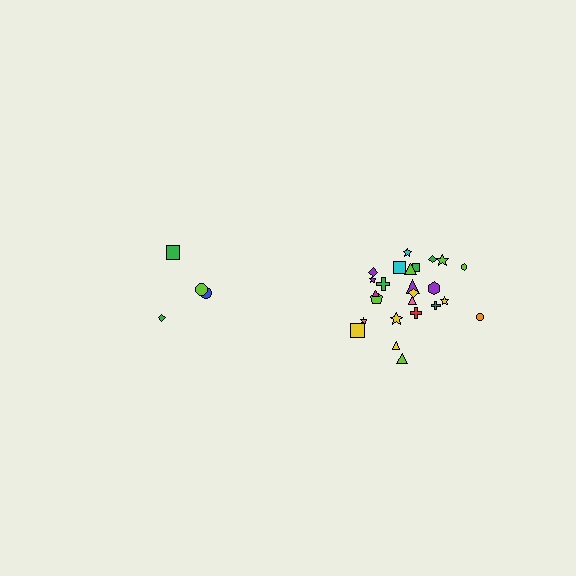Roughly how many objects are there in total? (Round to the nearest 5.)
Roughly 30 objects in total.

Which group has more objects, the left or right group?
The right group.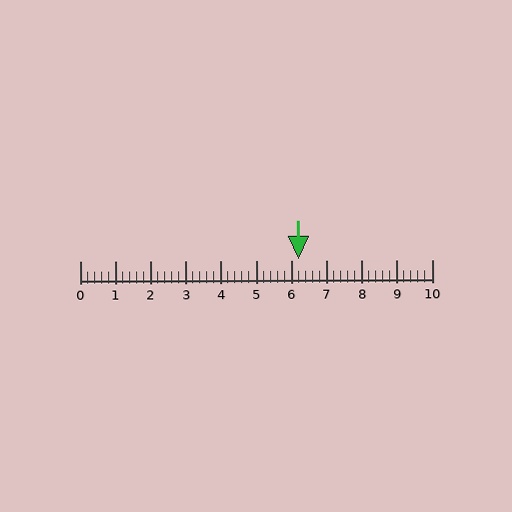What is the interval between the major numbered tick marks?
The major tick marks are spaced 1 units apart.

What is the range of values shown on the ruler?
The ruler shows values from 0 to 10.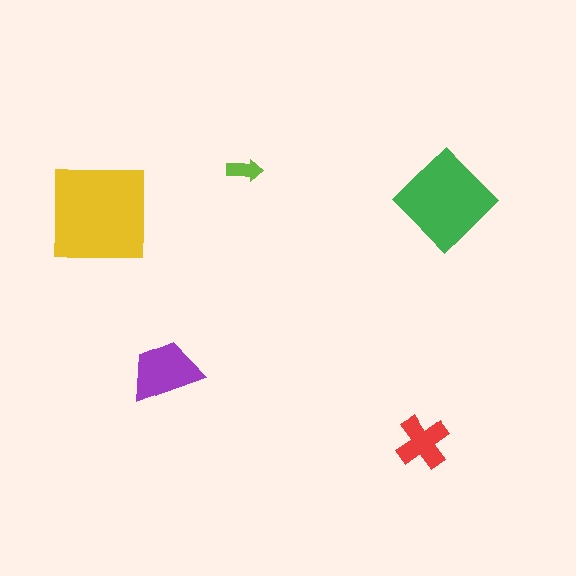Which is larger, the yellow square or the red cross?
The yellow square.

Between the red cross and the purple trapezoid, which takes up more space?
The purple trapezoid.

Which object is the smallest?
The lime arrow.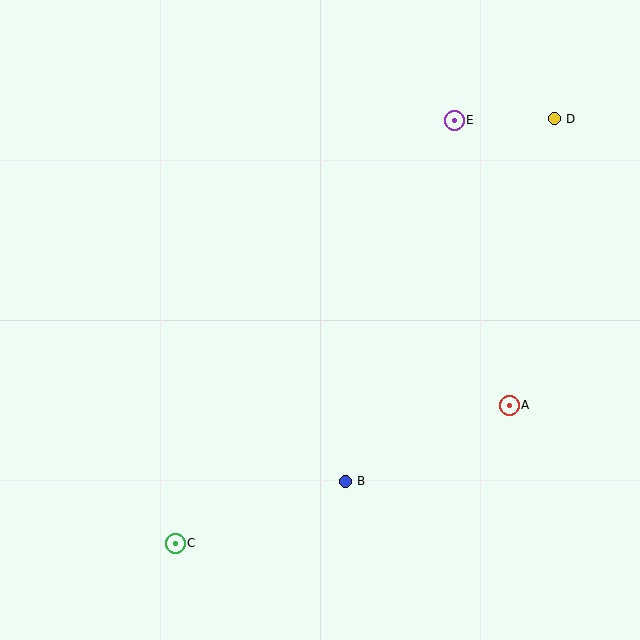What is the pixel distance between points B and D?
The distance between B and D is 419 pixels.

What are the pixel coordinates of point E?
Point E is at (455, 120).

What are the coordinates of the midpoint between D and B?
The midpoint between D and B is at (450, 300).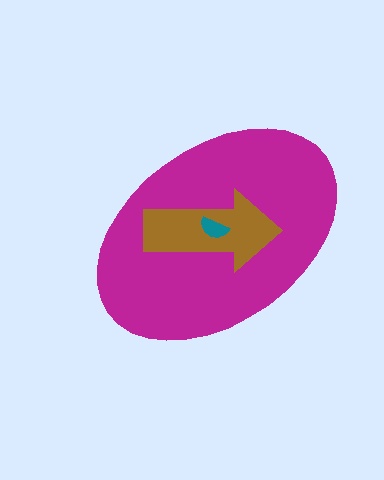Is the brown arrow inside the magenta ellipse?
Yes.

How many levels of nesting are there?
3.